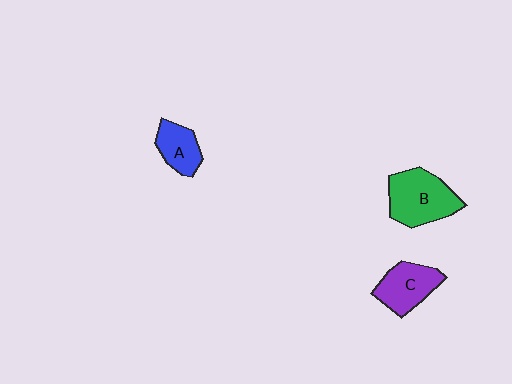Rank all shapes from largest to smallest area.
From largest to smallest: B (green), C (purple), A (blue).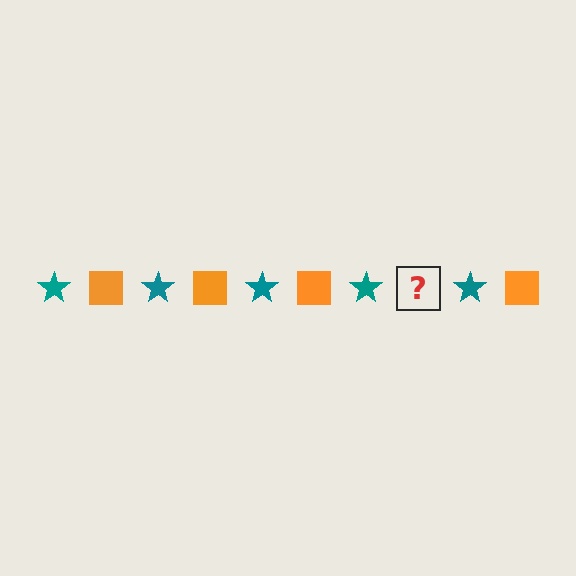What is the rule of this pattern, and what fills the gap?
The rule is that the pattern alternates between teal star and orange square. The gap should be filled with an orange square.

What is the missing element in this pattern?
The missing element is an orange square.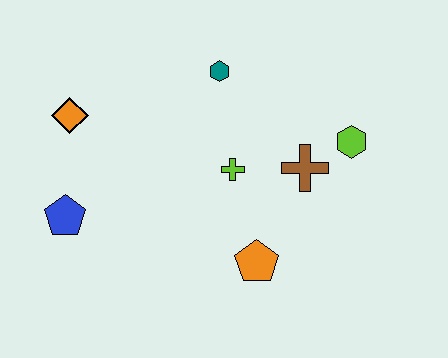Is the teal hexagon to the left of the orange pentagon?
Yes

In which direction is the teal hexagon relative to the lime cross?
The teal hexagon is above the lime cross.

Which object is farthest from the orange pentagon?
The orange diamond is farthest from the orange pentagon.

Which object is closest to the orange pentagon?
The lime cross is closest to the orange pentagon.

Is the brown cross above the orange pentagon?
Yes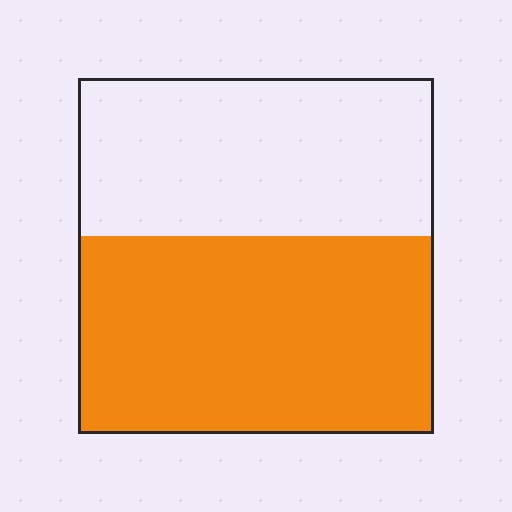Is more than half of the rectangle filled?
Yes.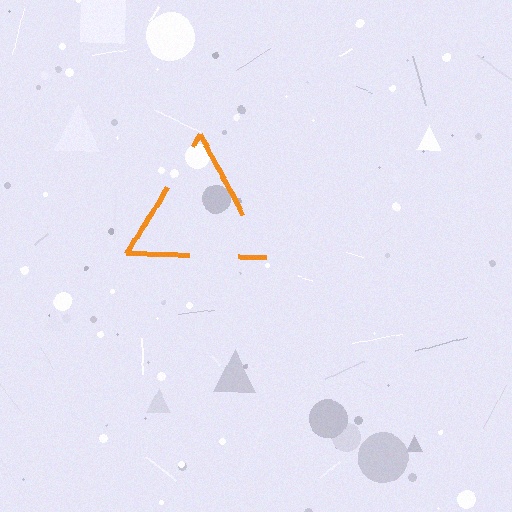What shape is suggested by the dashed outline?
The dashed outline suggests a triangle.